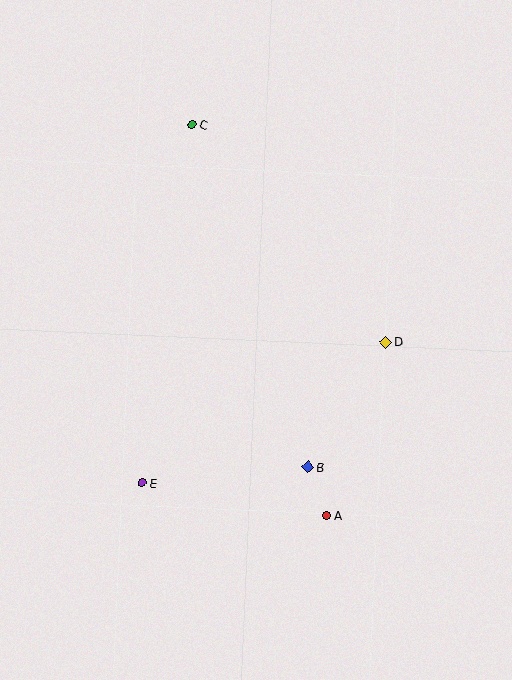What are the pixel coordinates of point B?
Point B is at (308, 467).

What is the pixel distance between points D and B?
The distance between D and B is 147 pixels.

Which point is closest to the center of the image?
Point D at (386, 342) is closest to the center.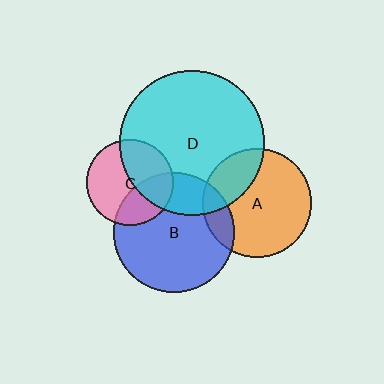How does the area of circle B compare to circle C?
Approximately 1.9 times.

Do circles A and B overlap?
Yes.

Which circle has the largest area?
Circle D (cyan).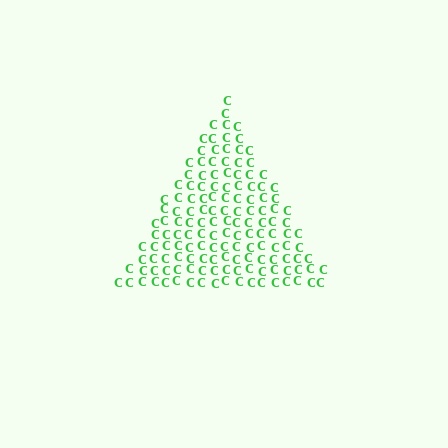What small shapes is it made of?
It is made of small letter C's.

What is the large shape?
The large shape is a triangle.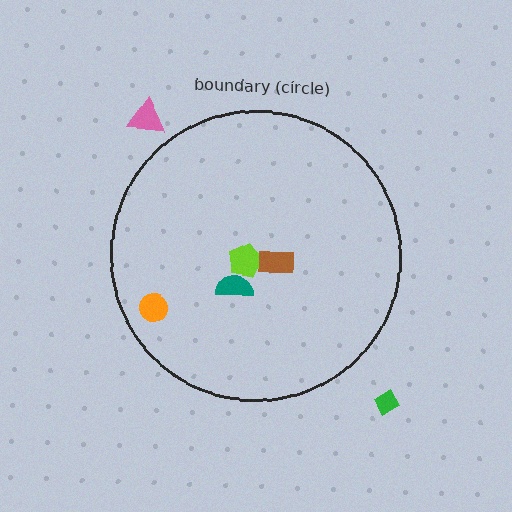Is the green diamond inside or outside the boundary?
Outside.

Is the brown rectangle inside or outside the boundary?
Inside.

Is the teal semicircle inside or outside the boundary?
Inside.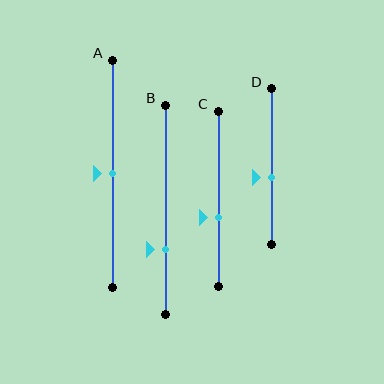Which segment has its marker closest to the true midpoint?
Segment A has its marker closest to the true midpoint.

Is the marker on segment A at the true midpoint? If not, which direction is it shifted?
Yes, the marker on segment A is at the true midpoint.